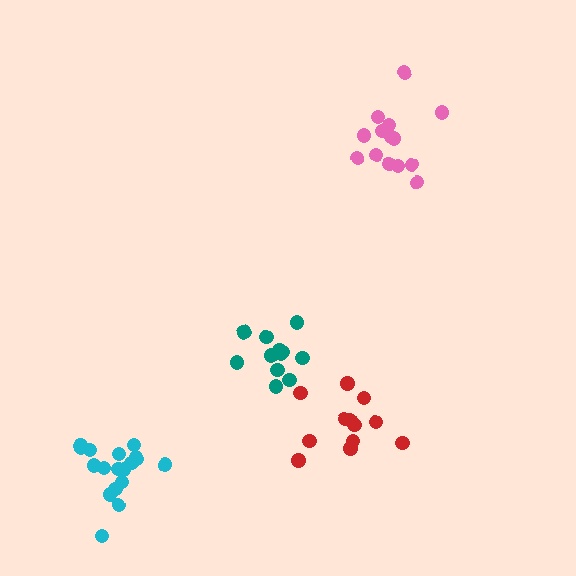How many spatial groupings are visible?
There are 4 spatial groupings.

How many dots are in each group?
Group 1: 14 dots, Group 2: 13 dots, Group 3: 18 dots, Group 4: 12 dots (57 total).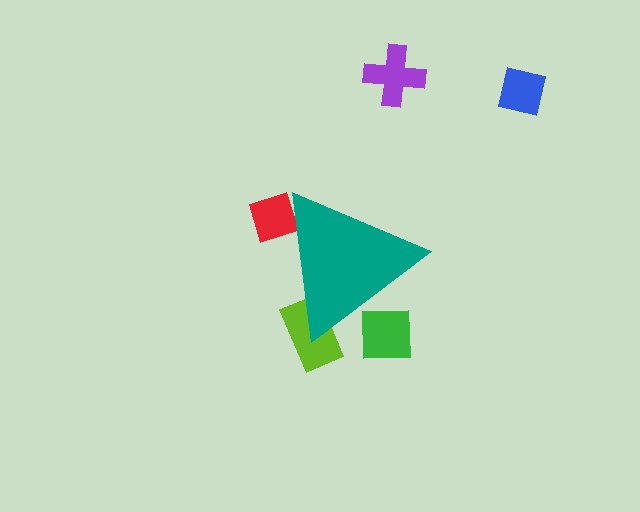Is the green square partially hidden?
Yes, the green square is partially hidden behind the teal triangle.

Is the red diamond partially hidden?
Yes, the red diamond is partially hidden behind the teal triangle.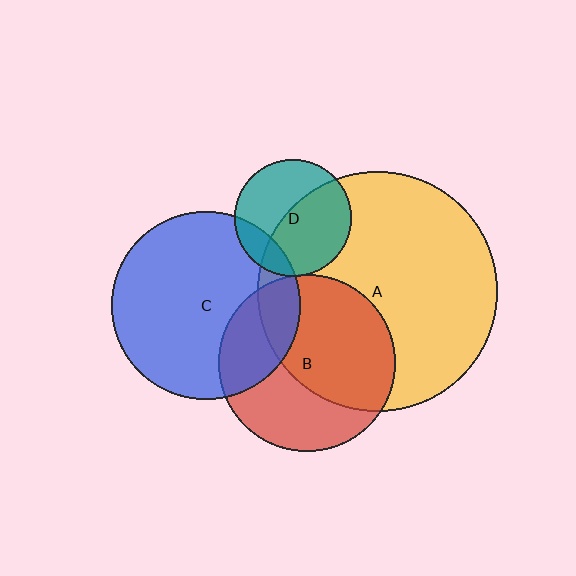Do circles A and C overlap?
Yes.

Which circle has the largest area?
Circle A (yellow).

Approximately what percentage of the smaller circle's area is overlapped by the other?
Approximately 15%.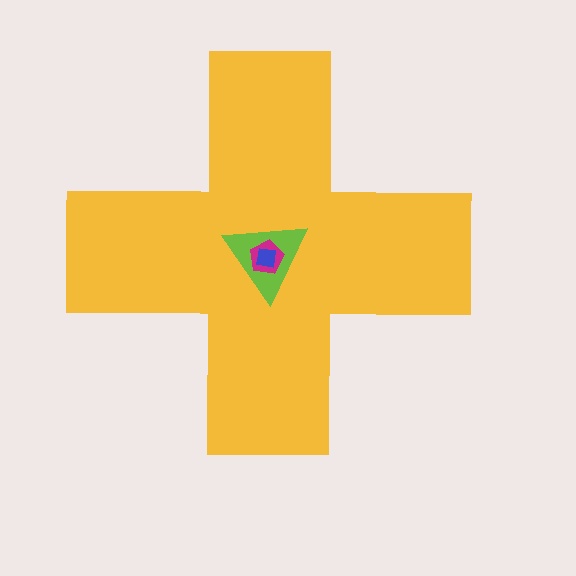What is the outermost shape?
The yellow cross.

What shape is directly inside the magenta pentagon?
The blue square.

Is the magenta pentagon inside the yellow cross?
Yes.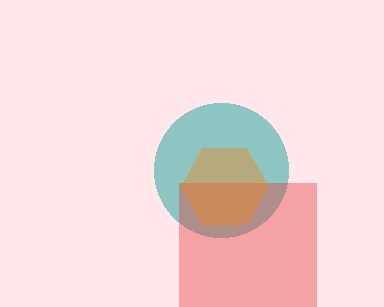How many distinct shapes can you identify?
There are 3 distinct shapes: a teal circle, a red square, an orange hexagon.